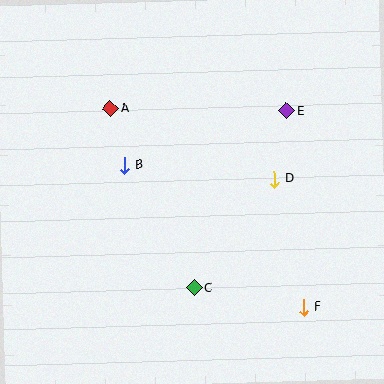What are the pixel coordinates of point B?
Point B is at (125, 165).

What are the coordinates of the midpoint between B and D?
The midpoint between B and D is at (200, 172).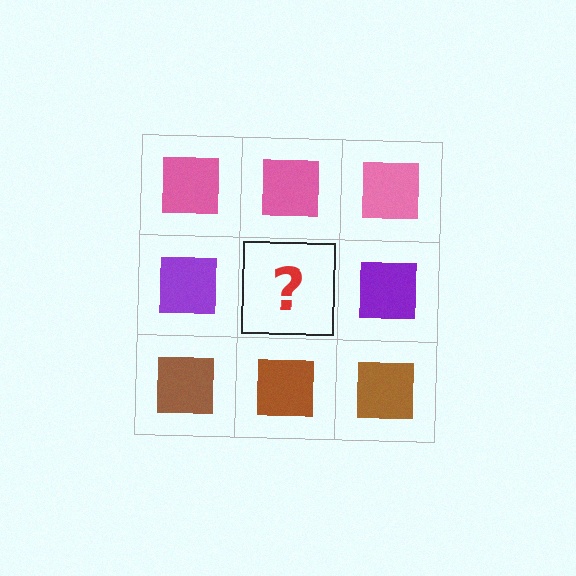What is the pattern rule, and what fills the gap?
The rule is that each row has a consistent color. The gap should be filled with a purple square.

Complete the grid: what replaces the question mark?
The question mark should be replaced with a purple square.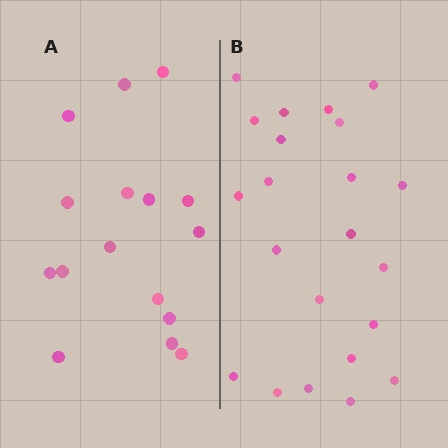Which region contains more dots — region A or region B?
Region B (the right region) has more dots.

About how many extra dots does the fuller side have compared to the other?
Region B has about 6 more dots than region A.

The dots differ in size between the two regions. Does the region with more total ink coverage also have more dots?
No. Region A has more total ink coverage because its dots are larger, but region B actually contains more individual dots. Total area can be misleading — the number of items is what matters here.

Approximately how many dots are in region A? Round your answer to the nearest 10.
About 20 dots. (The exact count is 16, which rounds to 20.)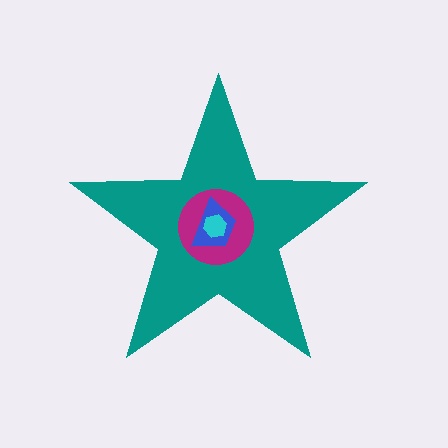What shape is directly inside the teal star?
The magenta circle.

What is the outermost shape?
The teal star.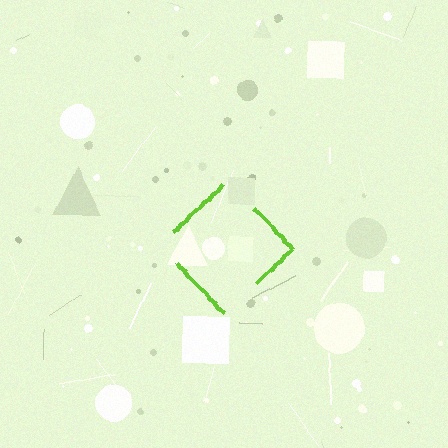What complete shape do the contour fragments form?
The contour fragments form a diamond.